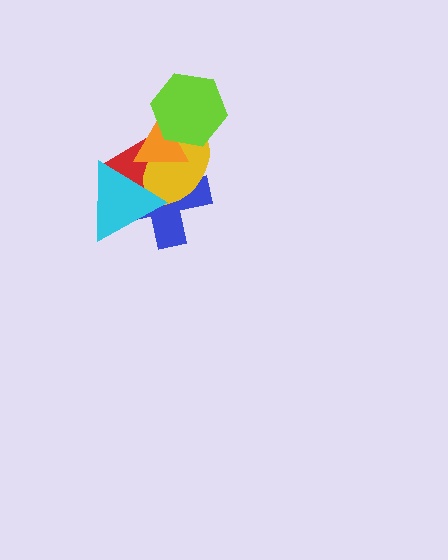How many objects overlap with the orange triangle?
5 objects overlap with the orange triangle.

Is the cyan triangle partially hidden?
No, no other shape covers it.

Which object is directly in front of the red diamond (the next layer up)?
The yellow ellipse is directly in front of the red diamond.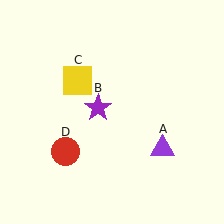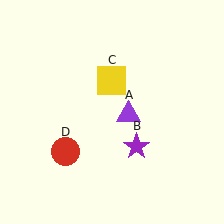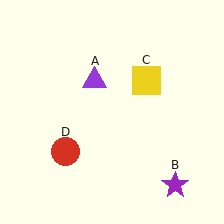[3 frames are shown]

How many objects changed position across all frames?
3 objects changed position: purple triangle (object A), purple star (object B), yellow square (object C).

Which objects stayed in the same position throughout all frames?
Red circle (object D) remained stationary.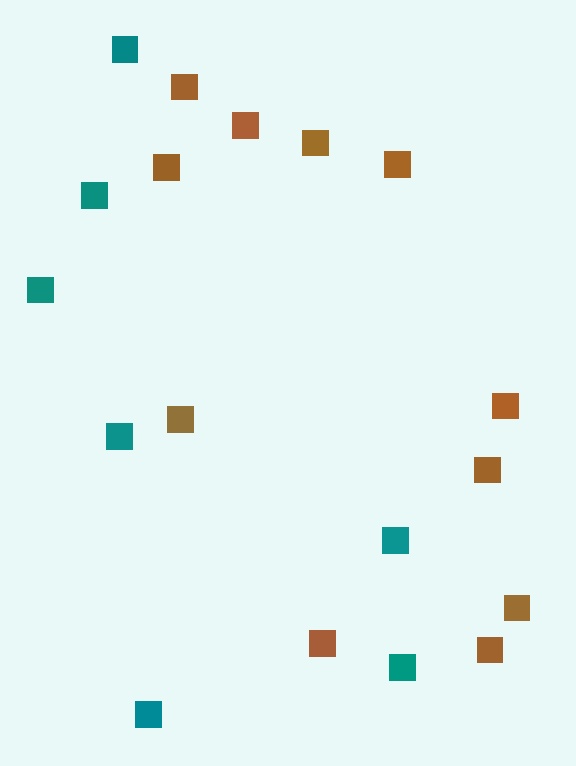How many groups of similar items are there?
There are 2 groups: one group of brown squares (11) and one group of teal squares (7).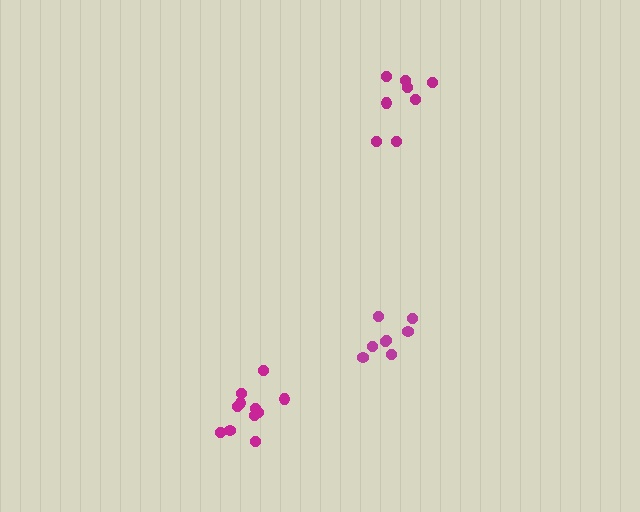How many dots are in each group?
Group 1: 11 dots, Group 2: 8 dots, Group 3: 8 dots (27 total).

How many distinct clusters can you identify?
There are 3 distinct clusters.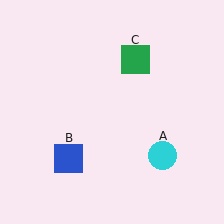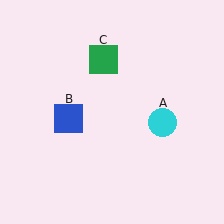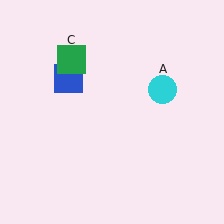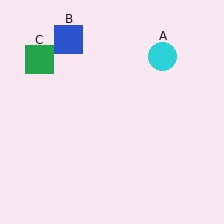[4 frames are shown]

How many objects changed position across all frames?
3 objects changed position: cyan circle (object A), blue square (object B), green square (object C).